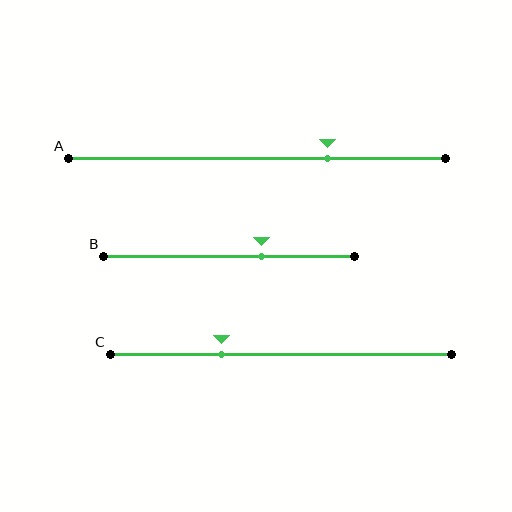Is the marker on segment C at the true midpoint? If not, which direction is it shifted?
No, the marker on segment C is shifted to the left by about 17% of the segment length.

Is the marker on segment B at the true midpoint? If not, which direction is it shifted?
No, the marker on segment B is shifted to the right by about 13% of the segment length.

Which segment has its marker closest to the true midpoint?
Segment B has its marker closest to the true midpoint.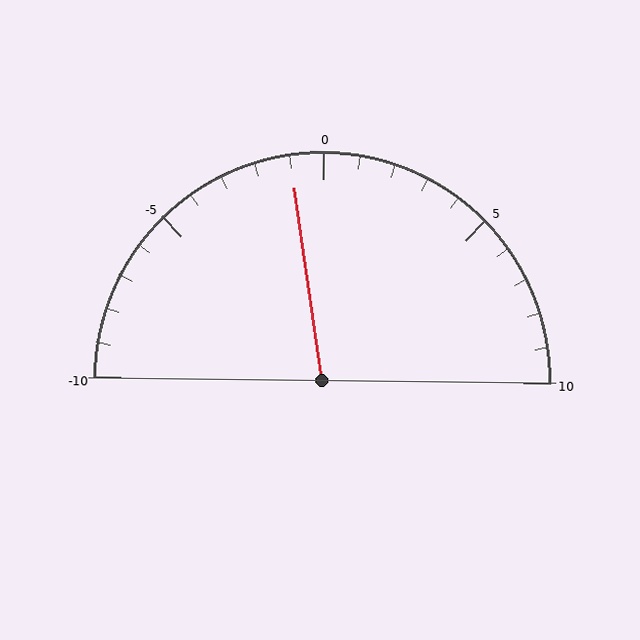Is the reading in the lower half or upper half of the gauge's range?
The reading is in the lower half of the range (-10 to 10).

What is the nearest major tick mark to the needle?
The nearest major tick mark is 0.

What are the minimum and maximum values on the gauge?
The gauge ranges from -10 to 10.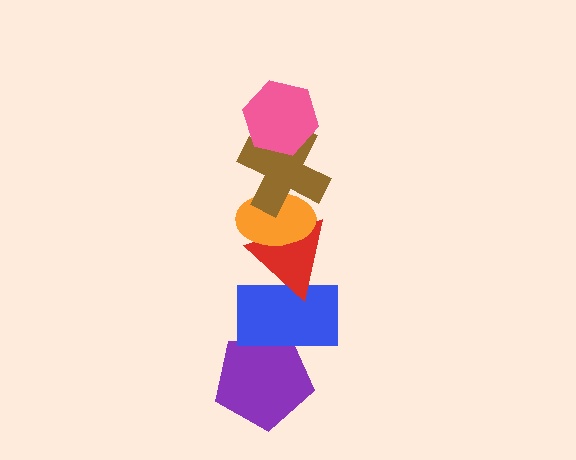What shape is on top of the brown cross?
The pink hexagon is on top of the brown cross.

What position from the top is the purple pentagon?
The purple pentagon is 6th from the top.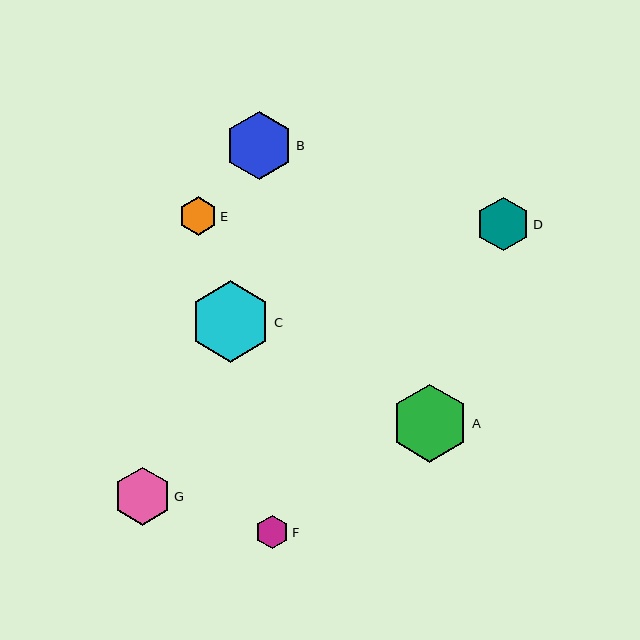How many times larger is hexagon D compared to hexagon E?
Hexagon D is approximately 1.4 times the size of hexagon E.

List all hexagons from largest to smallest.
From largest to smallest: C, A, B, G, D, E, F.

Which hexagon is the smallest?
Hexagon F is the smallest with a size of approximately 33 pixels.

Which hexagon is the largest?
Hexagon C is the largest with a size of approximately 81 pixels.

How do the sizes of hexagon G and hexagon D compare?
Hexagon G and hexagon D are approximately the same size.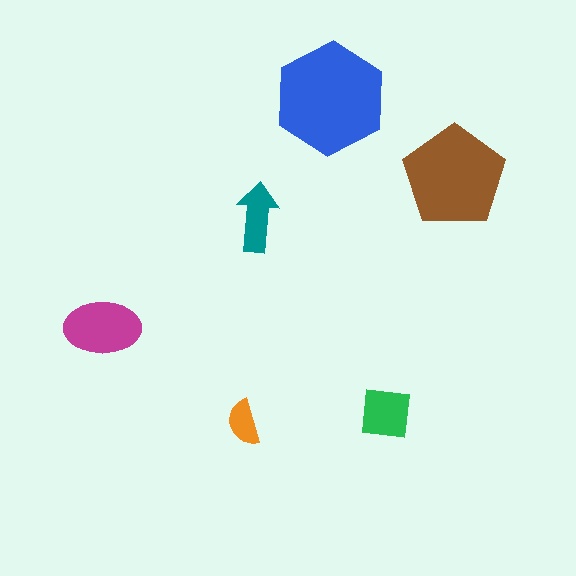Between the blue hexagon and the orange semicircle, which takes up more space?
The blue hexagon.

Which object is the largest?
The blue hexagon.